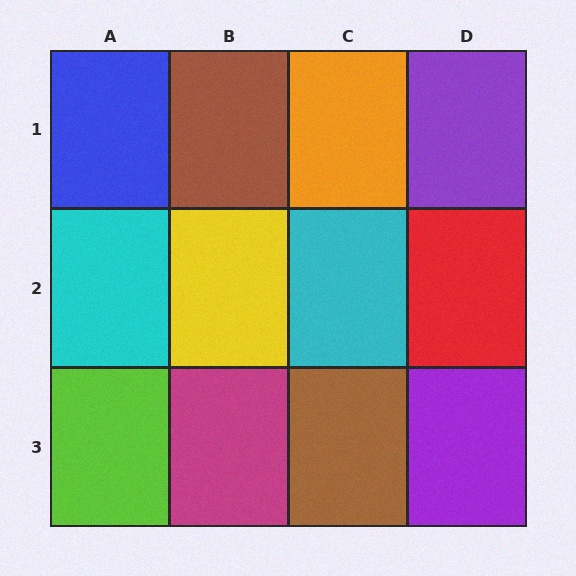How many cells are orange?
1 cell is orange.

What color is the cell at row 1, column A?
Blue.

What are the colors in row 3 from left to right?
Lime, magenta, brown, purple.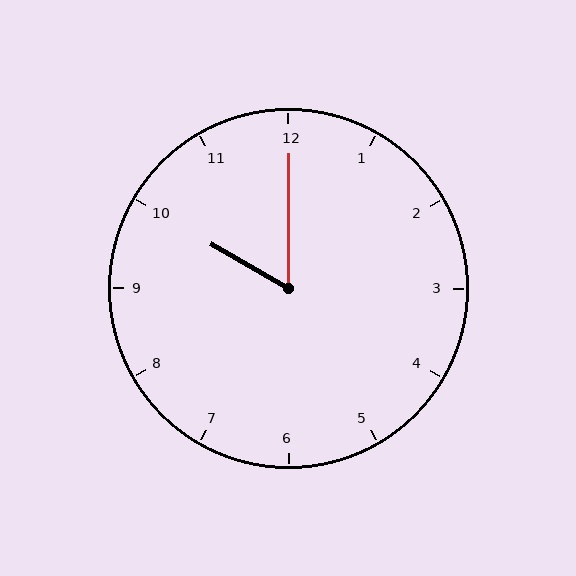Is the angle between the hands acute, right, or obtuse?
It is acute.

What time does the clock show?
10:00.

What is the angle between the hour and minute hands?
Approximately 60 degrees.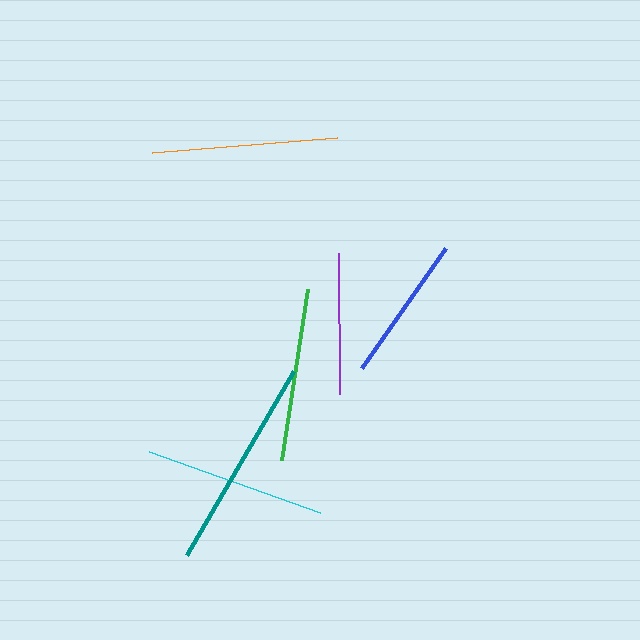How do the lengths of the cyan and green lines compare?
The cyan and green lines are approximately the same length.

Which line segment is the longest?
The teal line is the longest at approximately 212 pixels.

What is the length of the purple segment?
The purple segment is approximately 141 pixels long.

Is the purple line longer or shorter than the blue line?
The blue line is longer than the purple line.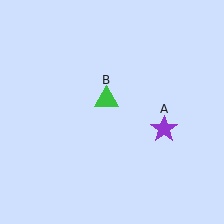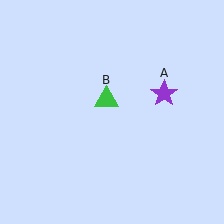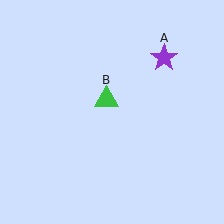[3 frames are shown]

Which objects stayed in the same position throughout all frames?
Green triangle (object B) remained stationary.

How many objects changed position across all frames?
1 object changed position: purple star (object A).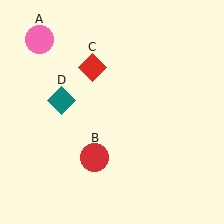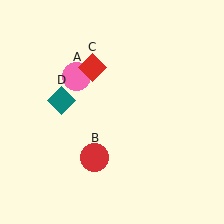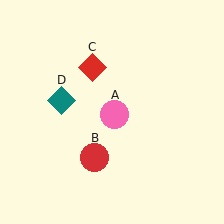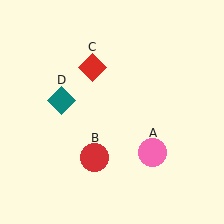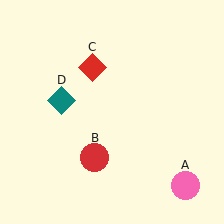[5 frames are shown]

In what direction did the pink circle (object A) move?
The pink circle (object A) moved down and to the right.